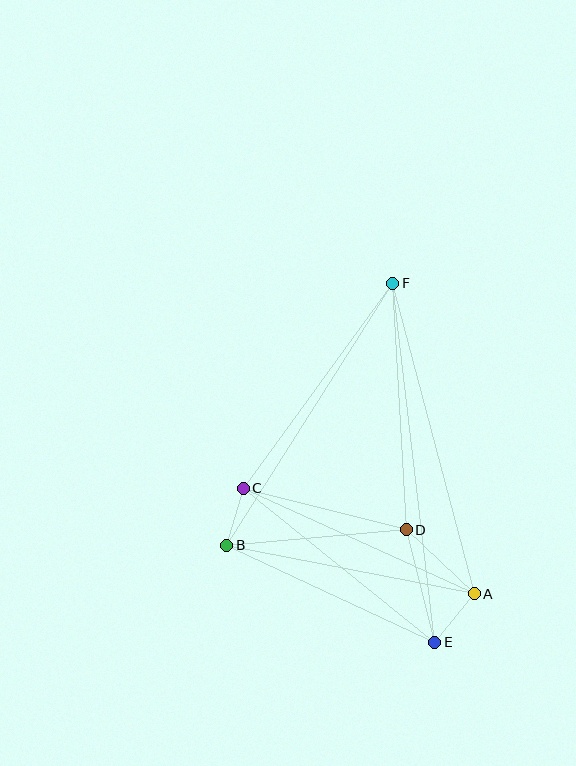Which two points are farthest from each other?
Points E and F are farthest from each other.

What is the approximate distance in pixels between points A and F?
The distance between A and F is approximately 321 pixels.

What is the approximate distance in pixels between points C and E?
The distance between C and E is approximately 246 pixels.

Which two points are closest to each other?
Points B and C are closest to each other.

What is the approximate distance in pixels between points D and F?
The distance between D and F is approximately 247 pixels.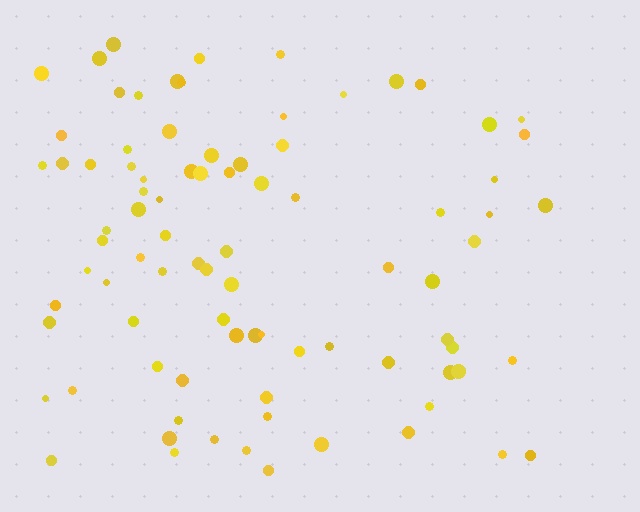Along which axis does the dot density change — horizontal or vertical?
Horizontal.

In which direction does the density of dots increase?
From right to left, with the left side densest.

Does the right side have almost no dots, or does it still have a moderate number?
Still a moderate number, just noticeably fewer than the left.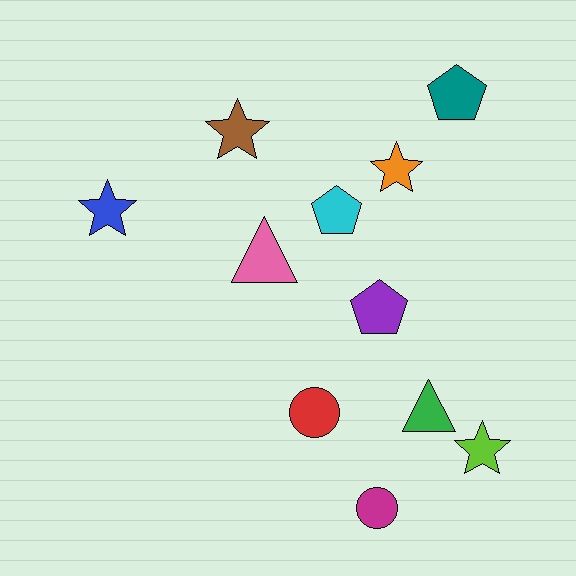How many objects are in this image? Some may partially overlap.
There are 11 objects.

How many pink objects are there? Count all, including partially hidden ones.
There is 1 pink object.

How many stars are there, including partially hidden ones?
There are 4 stars.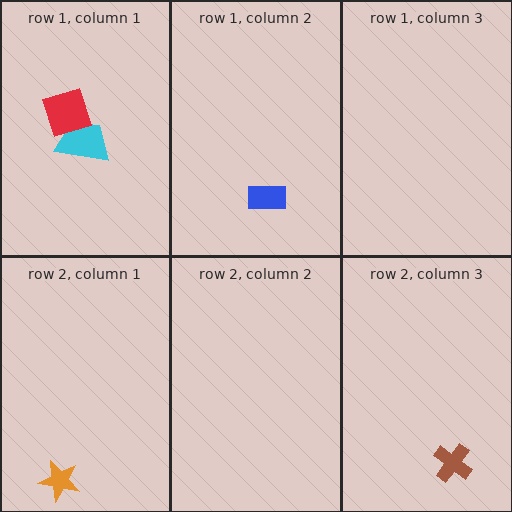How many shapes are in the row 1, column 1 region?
2.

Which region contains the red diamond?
The row 1, column 1 region.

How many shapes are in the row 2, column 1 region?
1.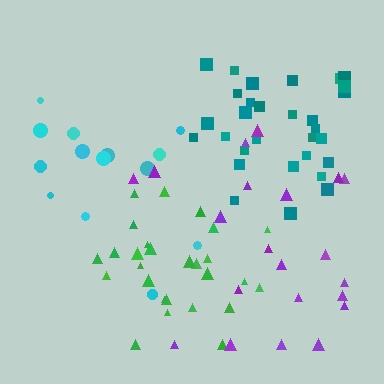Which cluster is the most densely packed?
Green.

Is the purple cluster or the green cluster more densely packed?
Green.